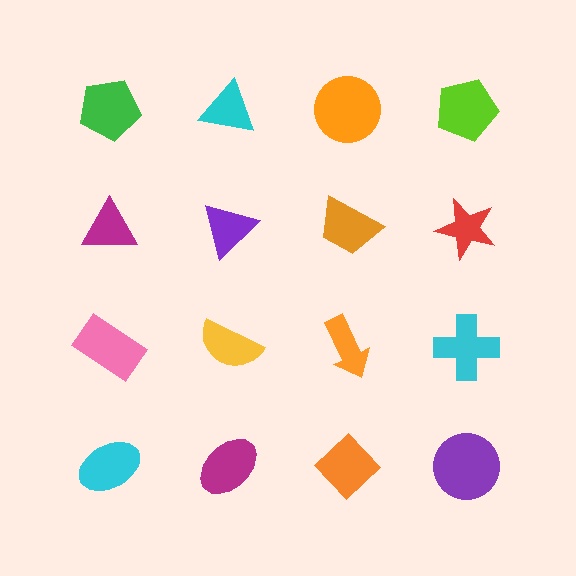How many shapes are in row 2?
4 shapes.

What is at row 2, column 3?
An orange trapezoid.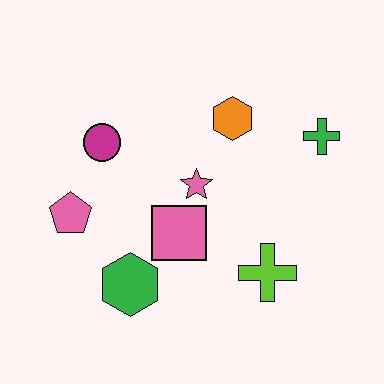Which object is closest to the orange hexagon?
The pink star is closest to the orange hexagon.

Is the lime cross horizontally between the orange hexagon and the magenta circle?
No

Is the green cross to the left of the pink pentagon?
No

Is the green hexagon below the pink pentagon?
Yes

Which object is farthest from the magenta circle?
The green cross is farthest from the magenta circle.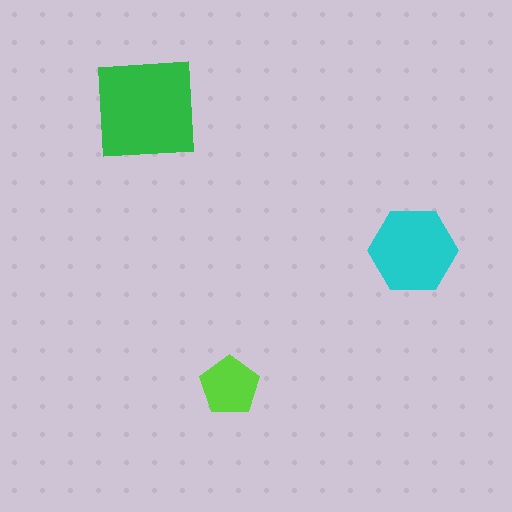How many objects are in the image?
There are 3 objects in the image.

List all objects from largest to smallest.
The green square, the cyan hexagon, the lime pentagon.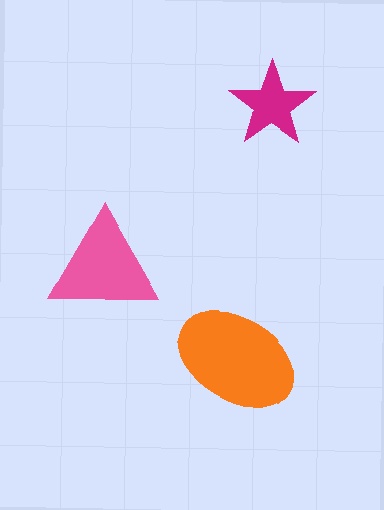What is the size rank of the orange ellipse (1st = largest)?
1st.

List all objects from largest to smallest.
The orange ellipse, the pink triangle, the magenta star.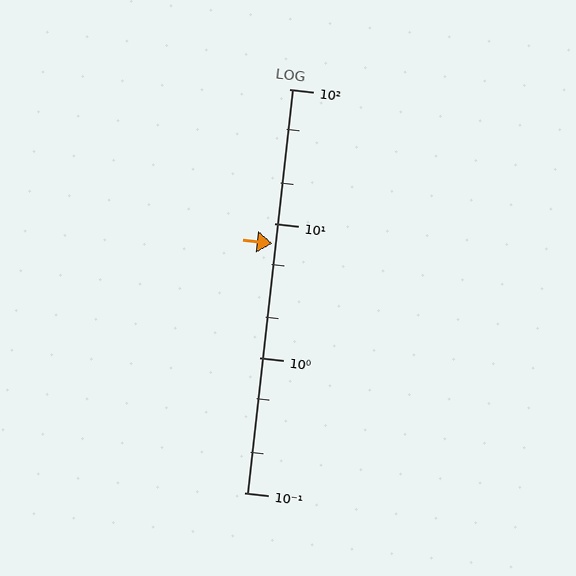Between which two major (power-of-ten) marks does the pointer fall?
The pointer is between 1 and 10.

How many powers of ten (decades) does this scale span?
The scale spans 3 decades, from 0.1 to 100.